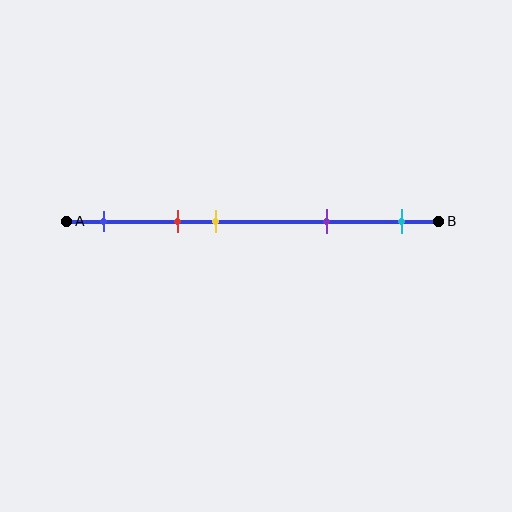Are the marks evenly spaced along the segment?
No, the marks are not evenly spaced.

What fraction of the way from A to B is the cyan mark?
The cyan mark is approximately 90% (0.9) of the way from A to B.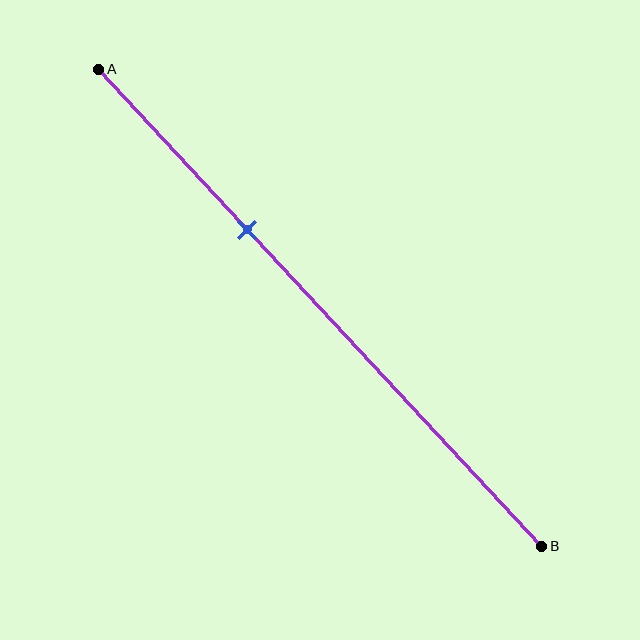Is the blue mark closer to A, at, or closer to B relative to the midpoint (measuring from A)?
The blue mark is closer to point A than the midpoint of segment AB.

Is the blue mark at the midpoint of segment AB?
No, the mark is at about 35% from A, not at the 50% midpoint.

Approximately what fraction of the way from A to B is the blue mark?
The blue mark is approximately 35% of the way from A to B.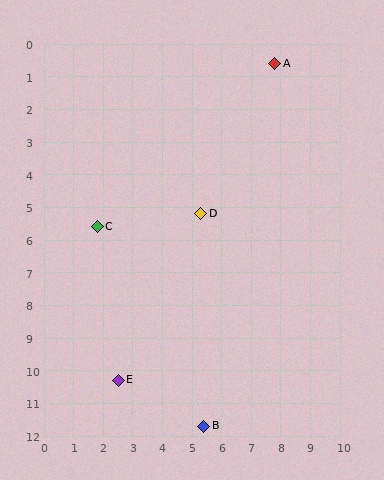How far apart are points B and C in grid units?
Points B and C are about 7.1 grid units apart.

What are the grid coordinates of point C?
Point C is at approximately (1.8, 5.6).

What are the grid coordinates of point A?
Point A is at approximately (7.8, 0.6).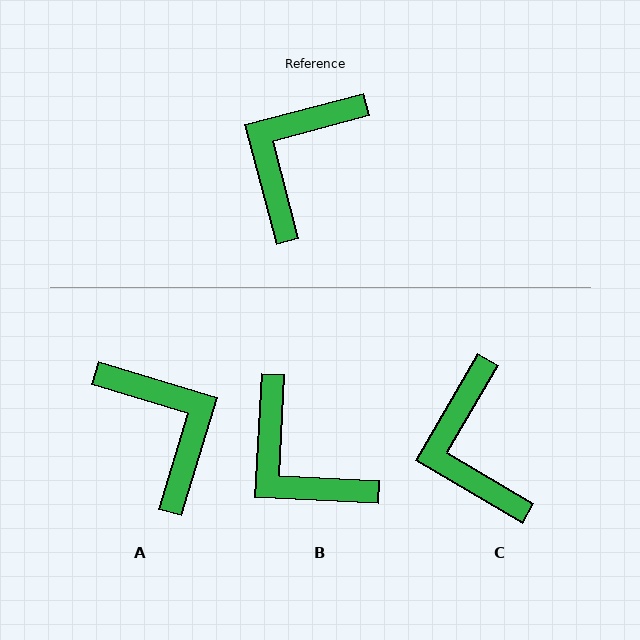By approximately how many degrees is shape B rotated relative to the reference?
Approximately 72 degrees counter-clockwise.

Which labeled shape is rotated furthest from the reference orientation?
A, about 122 degrees away.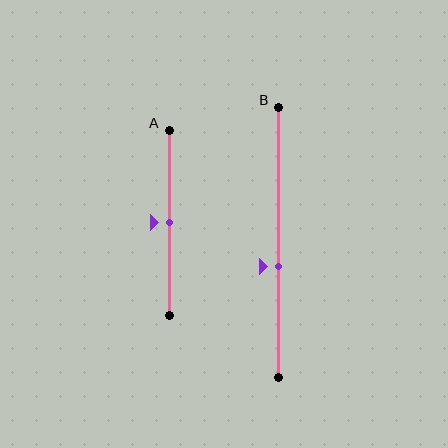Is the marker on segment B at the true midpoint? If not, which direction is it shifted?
No, the marker on segment B is shifted downward by about 9% of the segment length.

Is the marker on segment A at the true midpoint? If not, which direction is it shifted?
Yes, the marker on segment A is at the true midpoint.